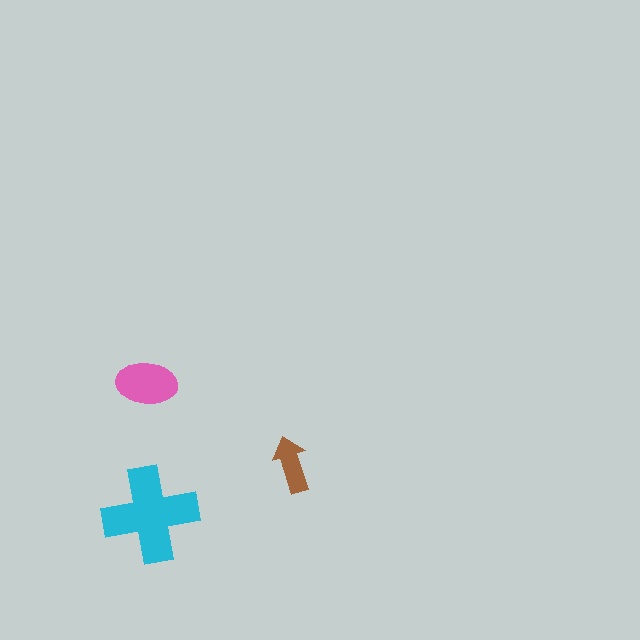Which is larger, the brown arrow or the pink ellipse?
The pink ellipse.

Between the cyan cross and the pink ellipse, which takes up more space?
The cyan cross.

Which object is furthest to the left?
The pink ellipse is leftmost.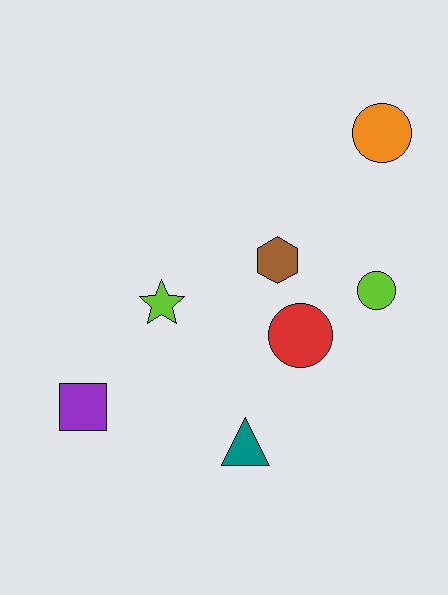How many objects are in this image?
There are 7 objects.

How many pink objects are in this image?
There are no pink objects.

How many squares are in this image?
There is 1 square.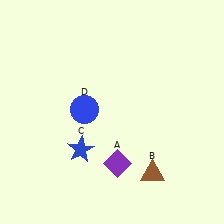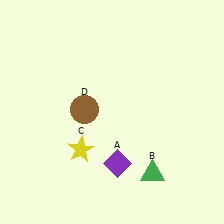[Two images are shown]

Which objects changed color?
B changed from brown to green. C changed from blue to yellow. D changed from blue to brown.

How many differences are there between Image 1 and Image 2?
There are 3 differences between the two images.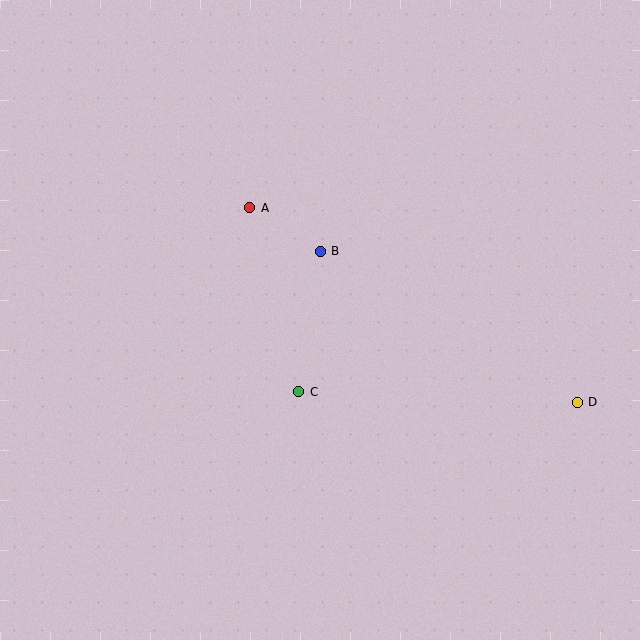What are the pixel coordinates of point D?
Point D is at (577, 402).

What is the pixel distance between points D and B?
The distance between D and B is 298 pixels.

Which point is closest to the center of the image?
Point B at (320, 251) is closest to the center.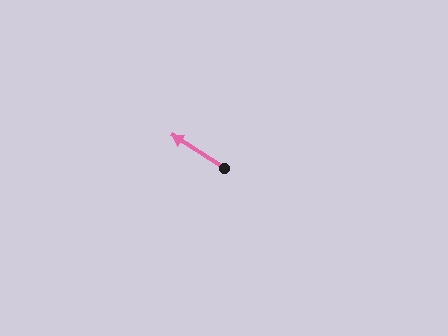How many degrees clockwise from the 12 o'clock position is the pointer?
Approximately 302 degrees.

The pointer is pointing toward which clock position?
Roughly 10 o'clock.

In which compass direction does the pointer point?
Northwest.